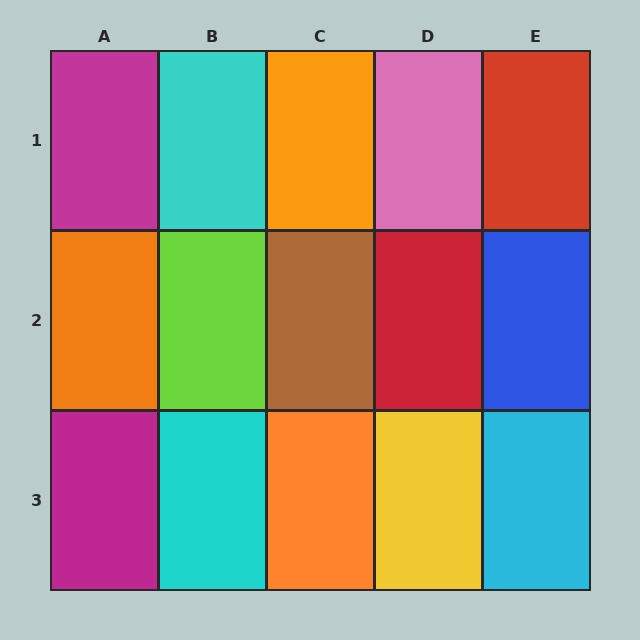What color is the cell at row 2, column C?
Brown.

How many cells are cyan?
3 cells are cyan.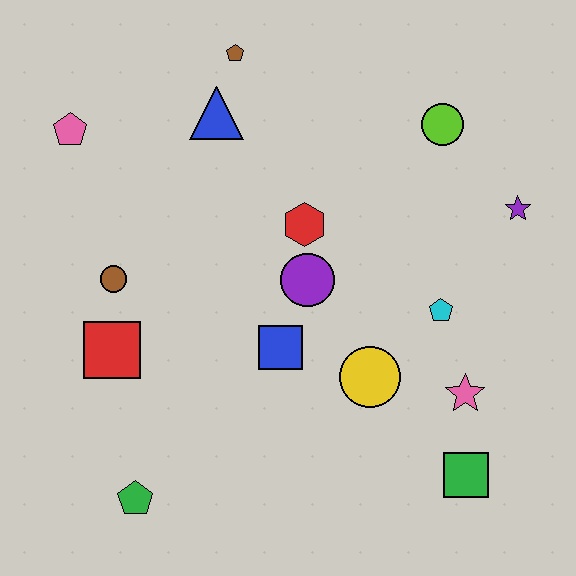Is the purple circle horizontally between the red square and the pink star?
Yes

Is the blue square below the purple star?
Yes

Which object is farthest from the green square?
The pink pentagon is farthest from the green square.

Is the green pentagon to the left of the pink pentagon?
No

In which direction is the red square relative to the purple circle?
The red square is to the left of the purple circle.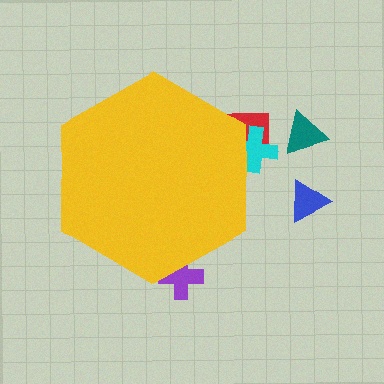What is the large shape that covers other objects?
A yellow hexagon.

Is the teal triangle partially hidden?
No, the teal triangle is fully visible.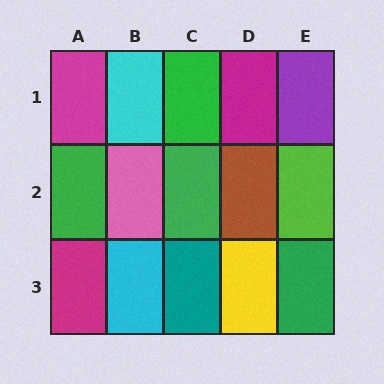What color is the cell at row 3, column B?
Cyan.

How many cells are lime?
1 cell is lime.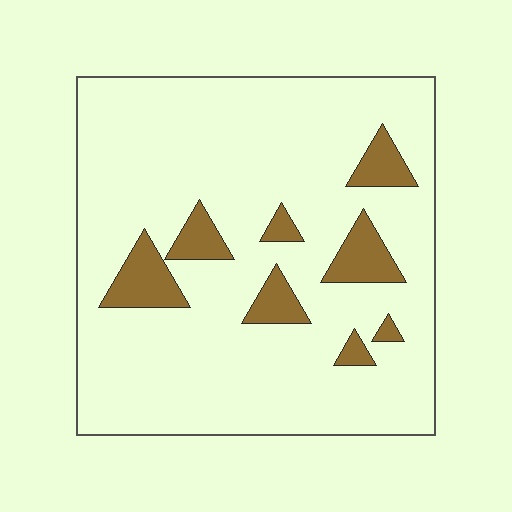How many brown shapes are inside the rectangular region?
8.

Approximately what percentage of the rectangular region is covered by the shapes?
Approximately 10%.